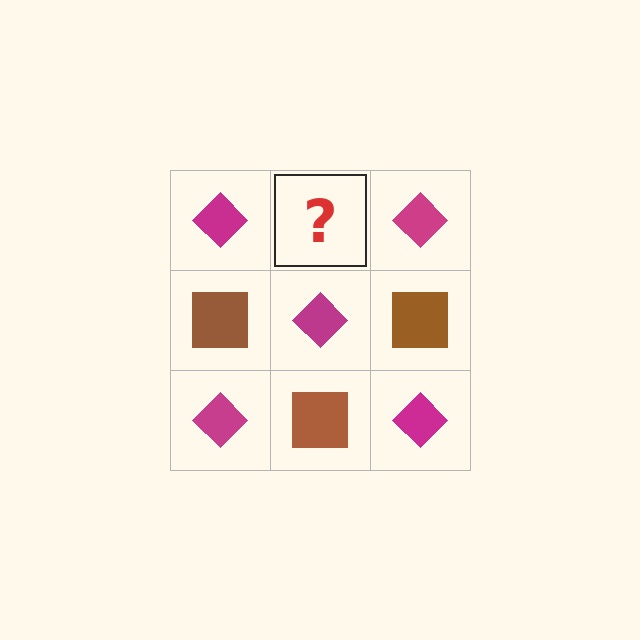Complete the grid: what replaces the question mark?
The question mark should be replaced with a brown square.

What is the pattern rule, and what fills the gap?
The rule is that it alternates magenta diamond and brown square in a checkerboard pattern. The gap should be filled with a brown square.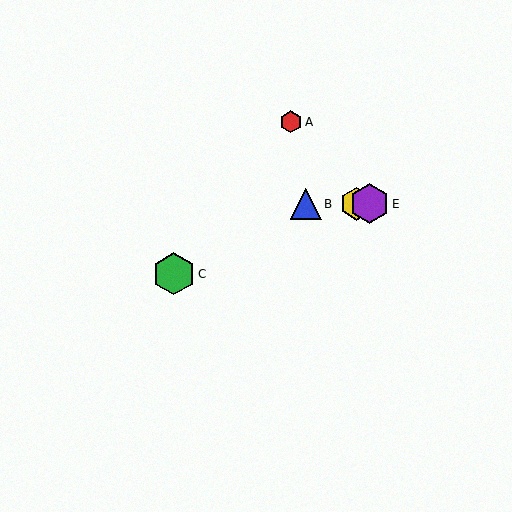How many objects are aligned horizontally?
3 objects (B, D, E) are aligned horizontally.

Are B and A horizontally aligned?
No, B is at y≈204 and A is at y≈122.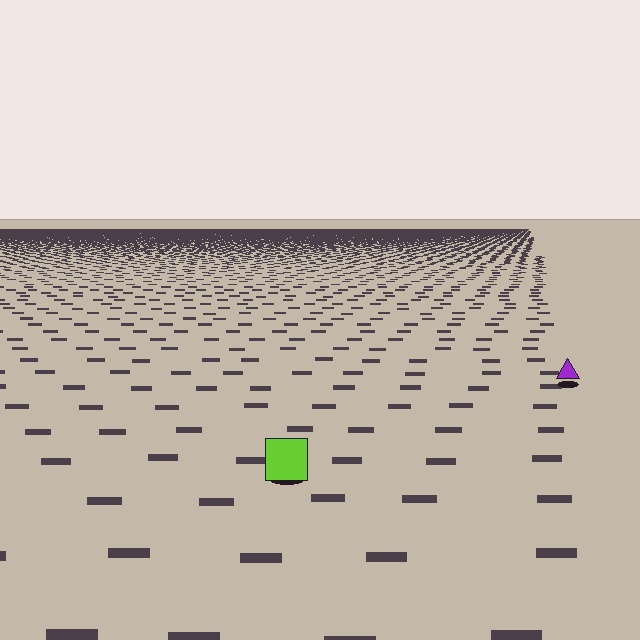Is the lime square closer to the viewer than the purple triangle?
Yes. The lime square is closer — you can tell from the texture gradient: the ground texture is coarser near it.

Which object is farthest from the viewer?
The purple triangle is farthest from the viewer. It appears smaller and the ground texture around it is denser.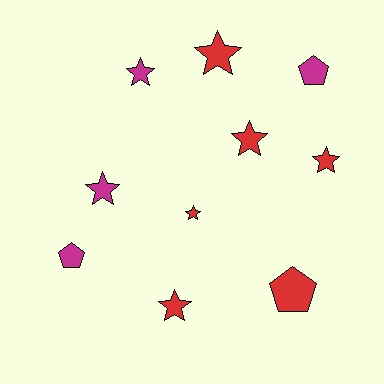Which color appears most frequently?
Red, with 6 objects.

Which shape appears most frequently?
Star, with 7 objects.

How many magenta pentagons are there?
There are 2 magenta pentagons.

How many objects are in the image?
There are 10 objects.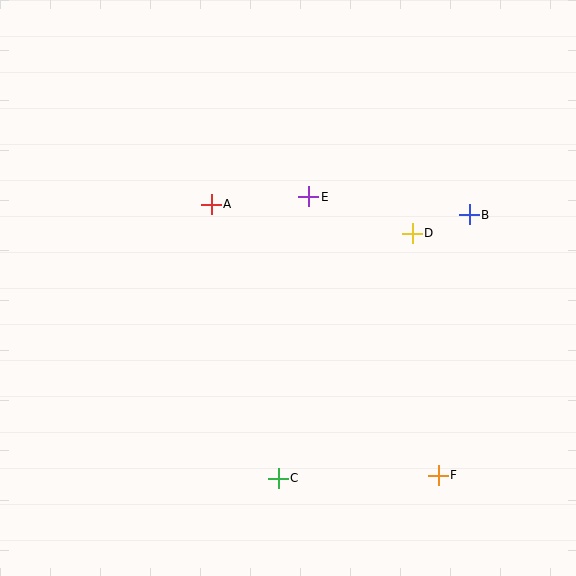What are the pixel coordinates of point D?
Point D is at (412, 233).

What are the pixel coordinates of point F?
Point F is at (438, 475).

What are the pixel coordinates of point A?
Point A is at (211, 204).